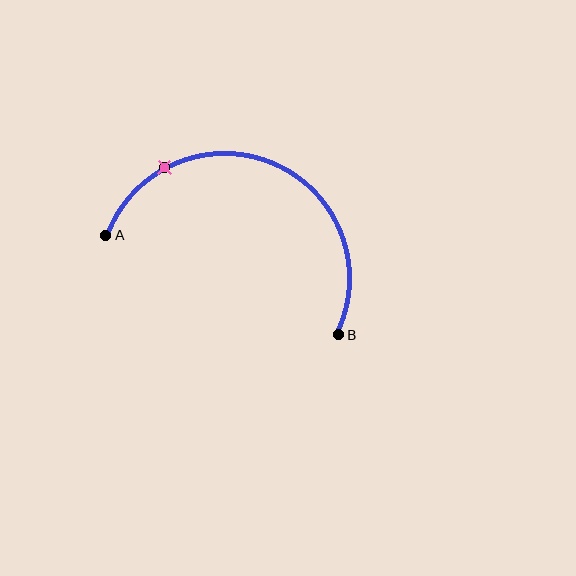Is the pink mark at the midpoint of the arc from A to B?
No. The pink mark lies on the arc but is closer to endpoint A. The arc midpoint would be at the point on the curve equidistant along the arc from both A and B.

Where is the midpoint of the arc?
The arc midpoint is the point on the curve farthest from the straight line joining A and B. It sits above that line.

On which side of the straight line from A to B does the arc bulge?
The arc bulges above the straight line connecting A and B.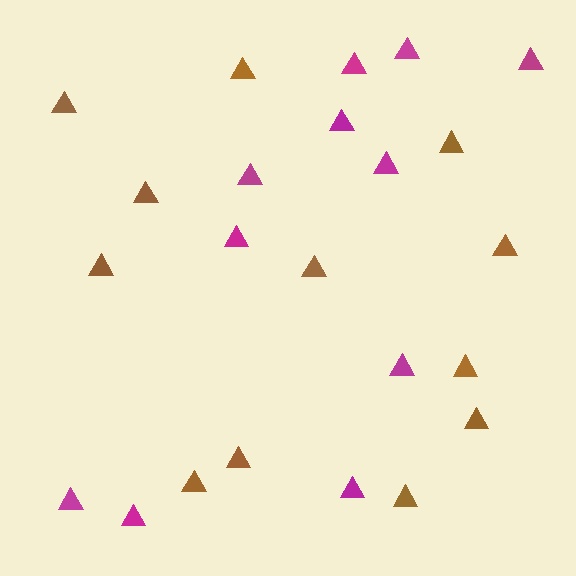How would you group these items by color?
There are 2 groups: one group of brown triangles (12) and one group of magenta triangles (11).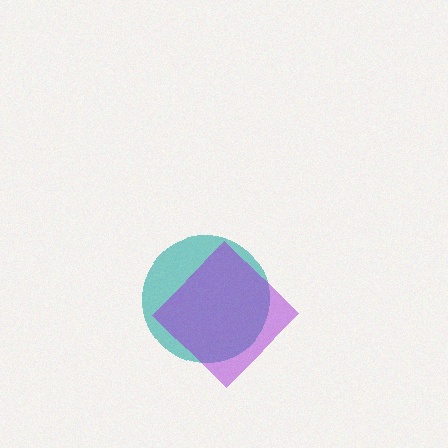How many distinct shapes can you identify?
There are 2 distinct shapes: a teal circle, a purple diamond.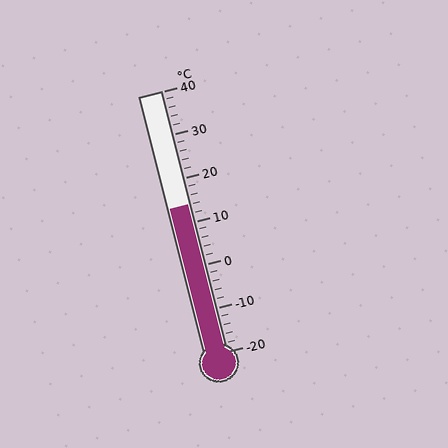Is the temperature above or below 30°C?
The temperature is below 30°C.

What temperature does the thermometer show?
The thermometer shows approximately 14°C.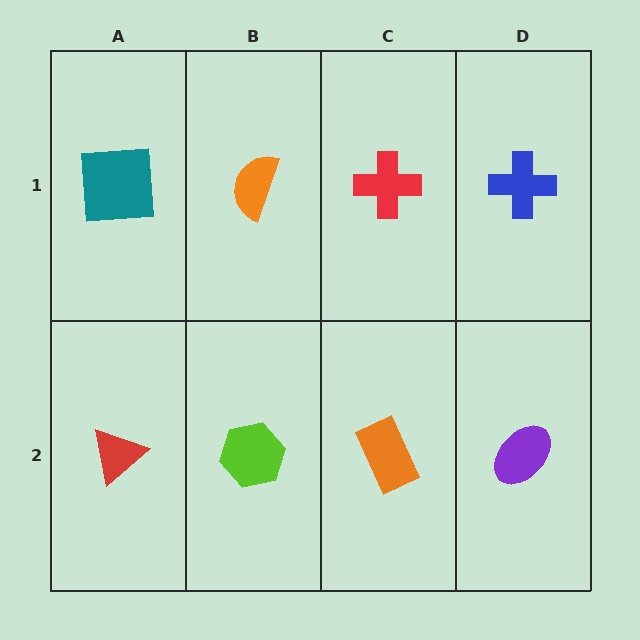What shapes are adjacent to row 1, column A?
A red triangle (row 2, column A), an orange semicircle (row 1, column B).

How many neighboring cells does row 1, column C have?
3.